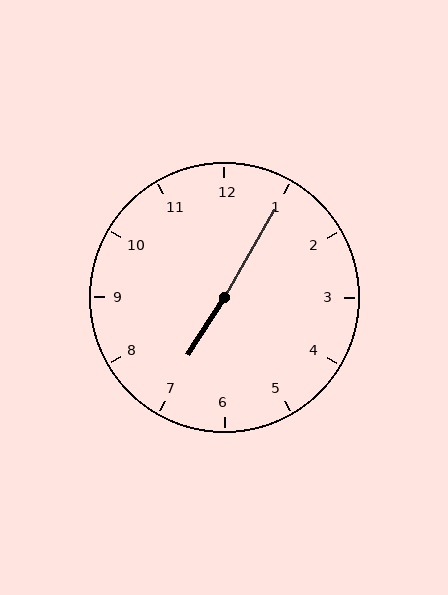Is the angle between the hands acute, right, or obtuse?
It is obtuse.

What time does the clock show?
7:05.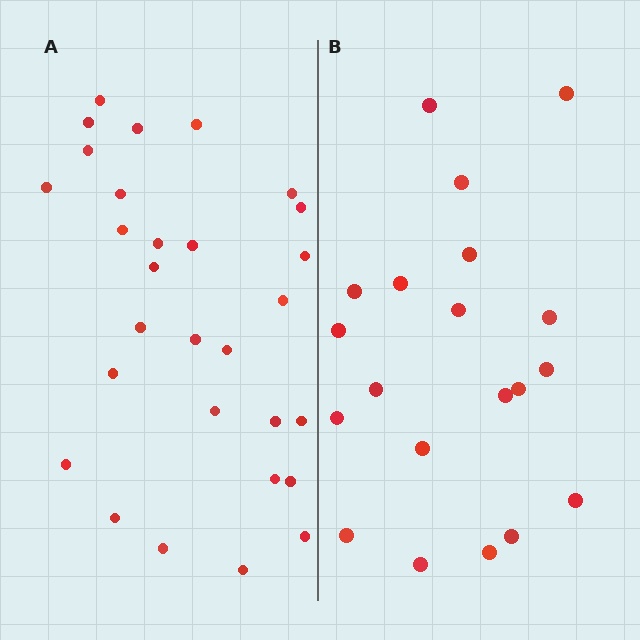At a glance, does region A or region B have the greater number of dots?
Region A (the left region) has more dots.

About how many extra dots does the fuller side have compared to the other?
Region A has roughly 8 or so more dots than region B.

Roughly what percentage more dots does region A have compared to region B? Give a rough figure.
About 45% more.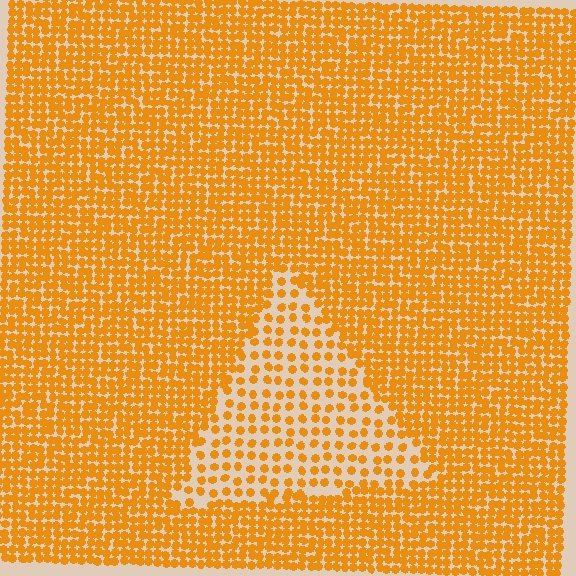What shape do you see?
I see a triangle.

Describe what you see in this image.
The image contains small orange elements arranged at two different densities. A triangle-shaped region is visible where the elements are less densely packed than the surrounding area.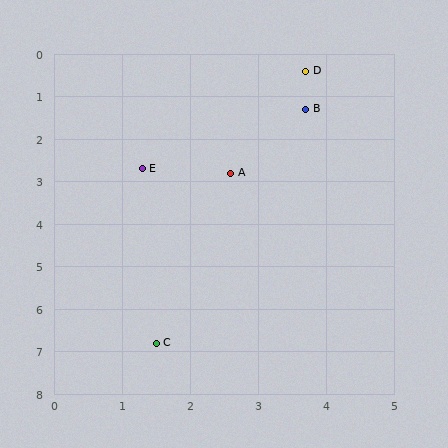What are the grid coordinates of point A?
Point A is at approximately (2.6, 2.8).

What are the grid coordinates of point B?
Point B is at approximately (3.7, 1.3).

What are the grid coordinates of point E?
Point E is at approximately (1.3, 2.7).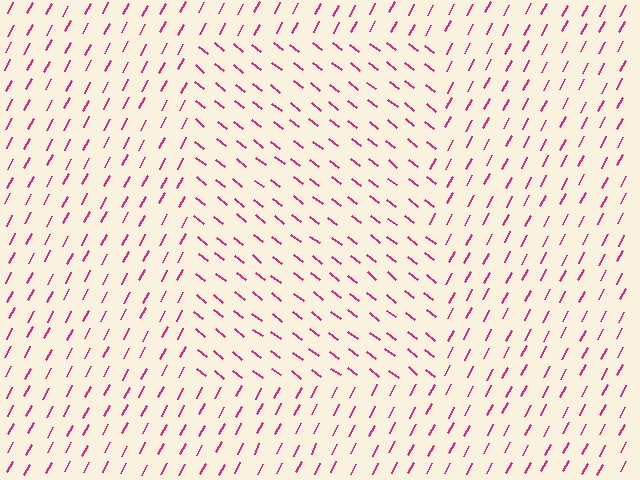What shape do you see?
I see a rectangle.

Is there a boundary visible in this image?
Yes, there is a texture boundary formed by a change in line orientation.